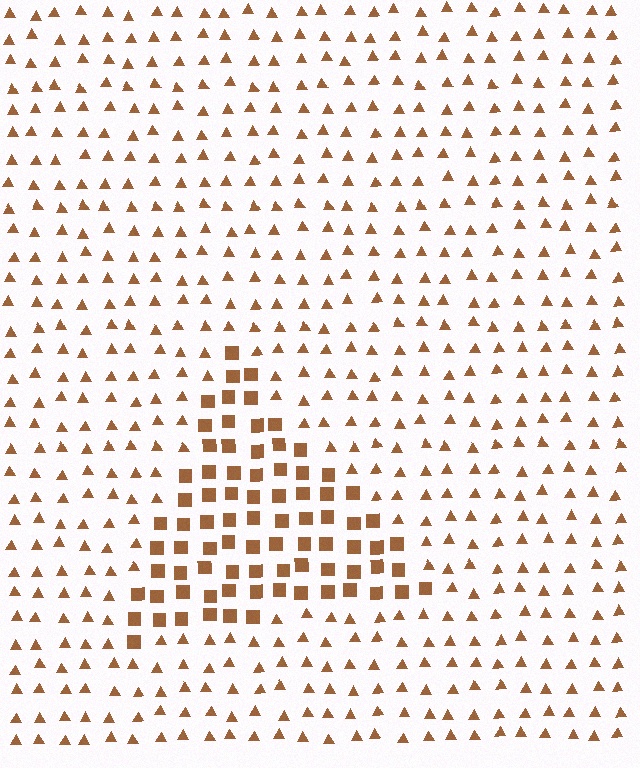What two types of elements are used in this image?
The image uses squares inside the triangle region and triangles outside it.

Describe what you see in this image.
The image is filled with small brown elements arranged in a uniform grid. A triangle-shaped region contains squares, while the surrounding area contains triangles. The boundary is defined purely by the change in element shape.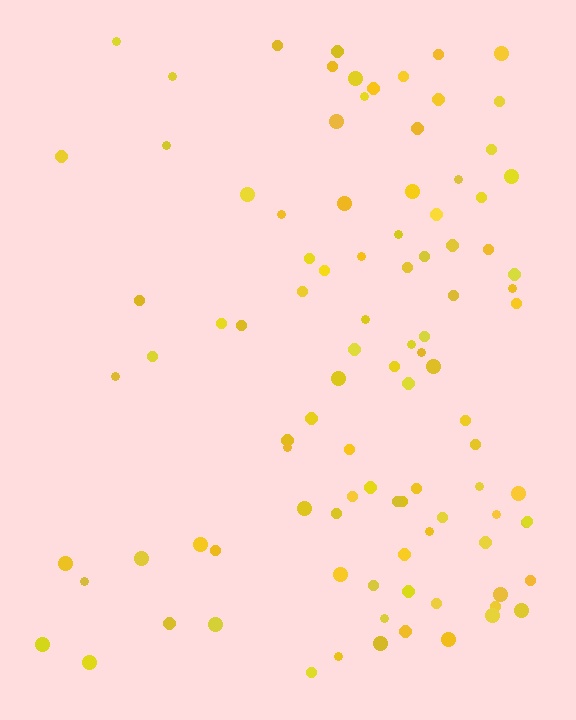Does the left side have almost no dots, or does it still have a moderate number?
Still a moderate number, just noticeably fewer than the right.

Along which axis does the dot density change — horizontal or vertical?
Horizontal.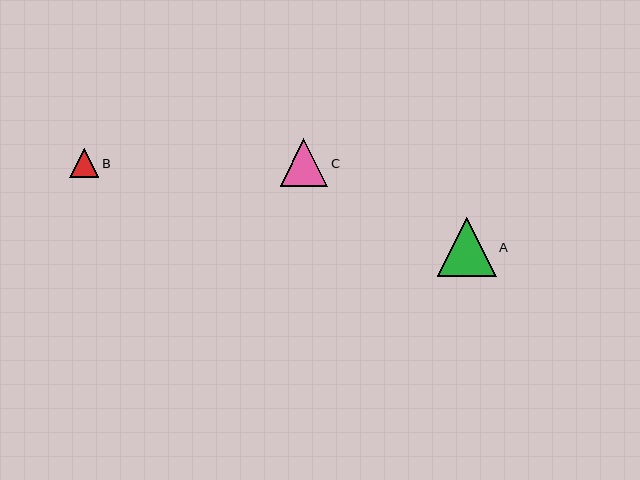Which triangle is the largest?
Triangle A is the largest with a size of approximately 59 pixels.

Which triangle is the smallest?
Triangle B is the smallest with a size of approximately 29 pixels.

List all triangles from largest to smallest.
From largest to smallest: A, C, B.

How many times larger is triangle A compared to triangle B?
Triangle A is approximately 2.1 times the size of triangle B.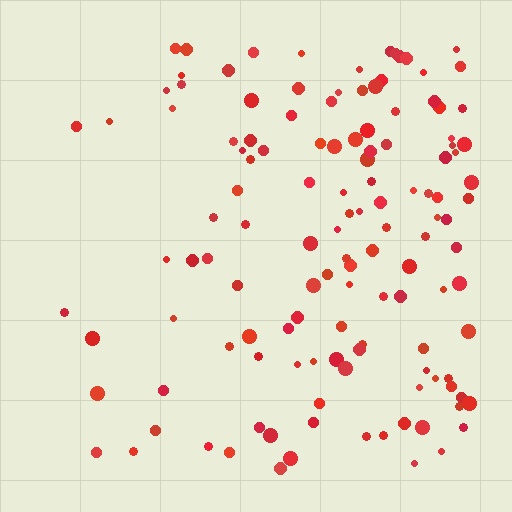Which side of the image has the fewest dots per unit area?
The left.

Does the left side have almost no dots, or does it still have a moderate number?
Still a moderate number, just noticeably fewer than the right.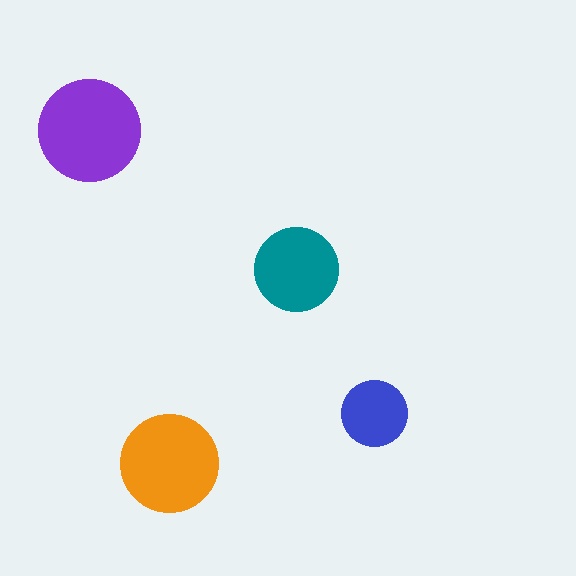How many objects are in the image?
There are 4 objects in the image.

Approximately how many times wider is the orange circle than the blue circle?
About 1.5 times wider.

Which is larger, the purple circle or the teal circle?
The purple one.